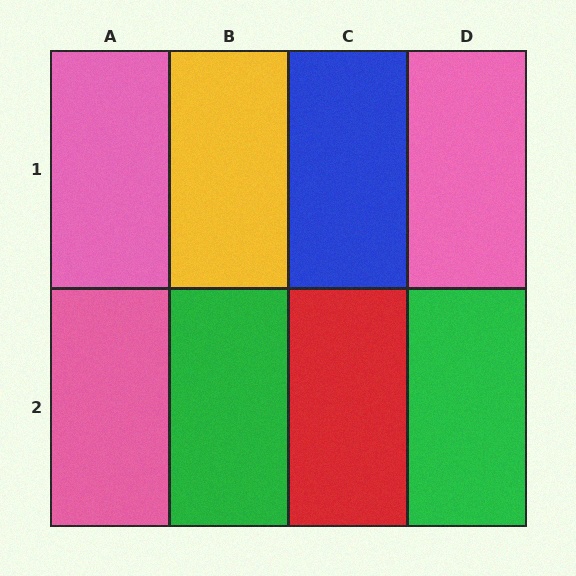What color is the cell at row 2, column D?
Green.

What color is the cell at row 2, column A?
Pink.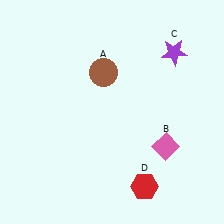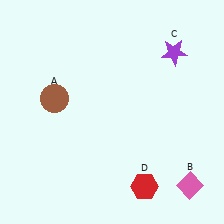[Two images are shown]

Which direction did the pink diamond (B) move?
The pink diamond (B) moved down.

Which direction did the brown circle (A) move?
The brown circle (A) moved left.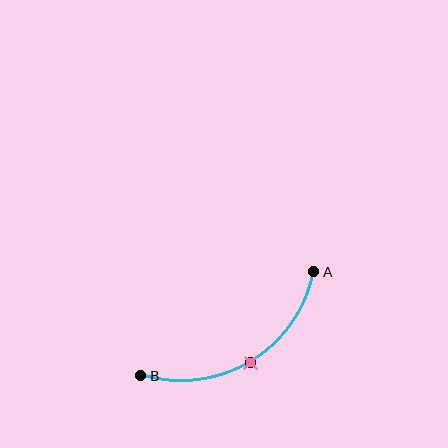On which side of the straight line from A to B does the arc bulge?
The arc bulges below the straight line connecting A and B.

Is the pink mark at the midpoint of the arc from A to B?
Yes. The pink mark lies on the arc at equal arc-length from both A and B — it is the arc midpoint.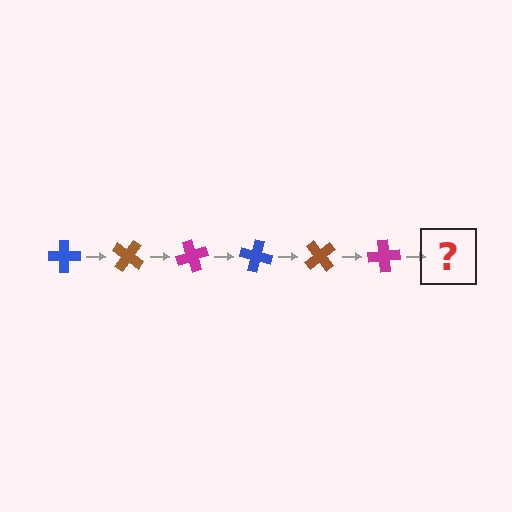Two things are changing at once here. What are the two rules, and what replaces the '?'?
The two rules are that it rotates 35 degrees each step and the color cycles through blue, brown, and magenta. The '?' should be a blue cross, rotated 210 degrees from the start.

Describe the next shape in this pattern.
It should be a blue cross, rotated 210 degrees from the start.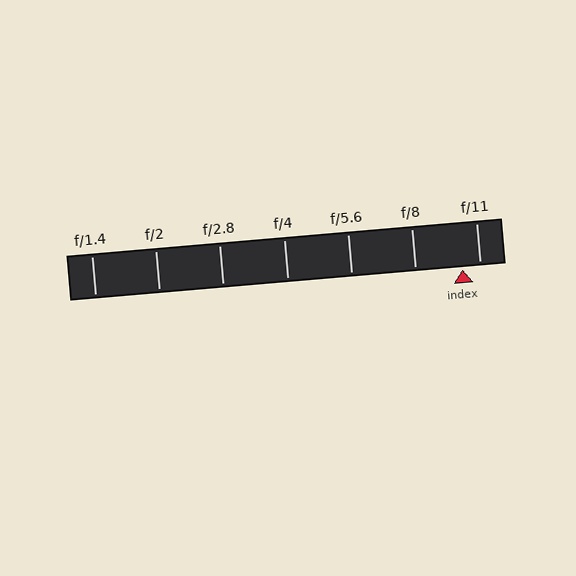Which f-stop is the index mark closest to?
The index mark is closest to f/11.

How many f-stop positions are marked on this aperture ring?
There are 7 f-stop positions marked.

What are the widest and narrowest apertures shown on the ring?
The widest aperture shown is f/1.4 and the narrowest is f/11.